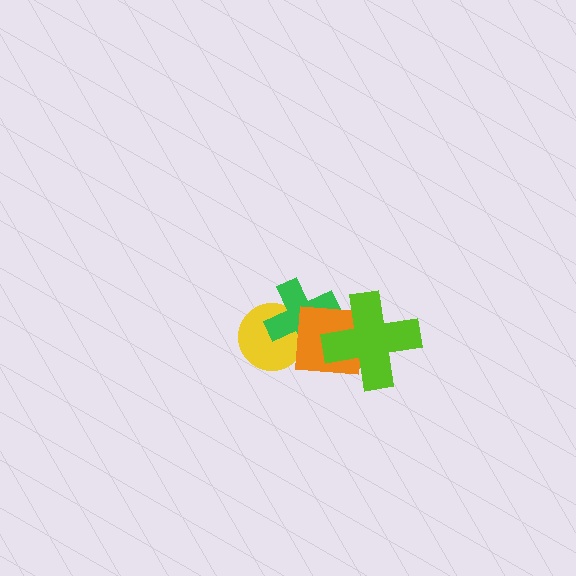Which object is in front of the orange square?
The lime cross is in front of the orange square.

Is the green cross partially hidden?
Yes, it is partially covered by another shape.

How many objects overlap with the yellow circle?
2 objects overlap with the yellow circle.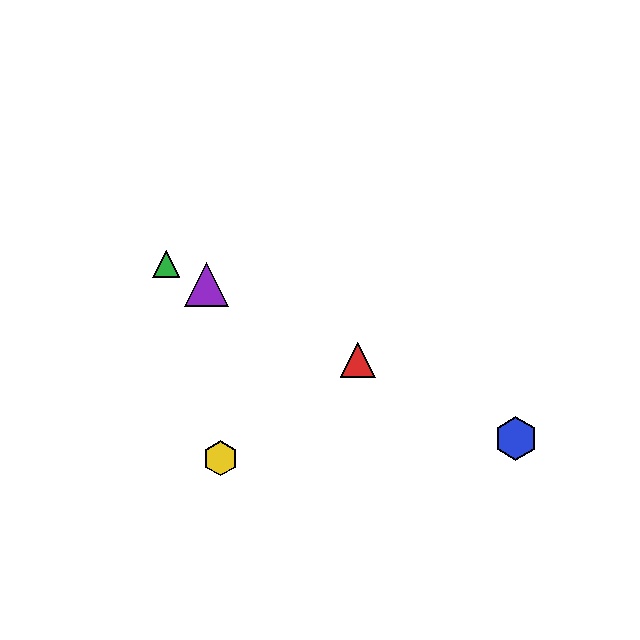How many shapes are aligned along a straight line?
4 shapes (the red triangle, the blue hexagon, the green triangle, the purple triangle) are aligned along a straight line.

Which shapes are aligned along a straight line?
The red triangle, the blue hexagon, the green triangle, the purple triangle are aligned along a straight line.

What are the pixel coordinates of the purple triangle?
The purple triangle is at (207, 284).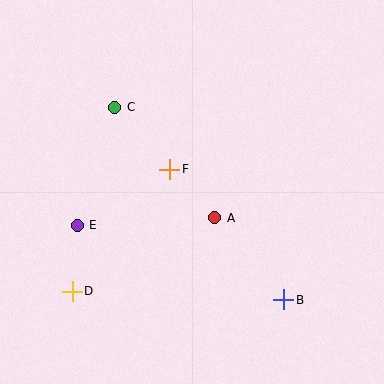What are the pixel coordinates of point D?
Point D is at (72, 291).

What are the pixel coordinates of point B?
Point B is at (284, 300).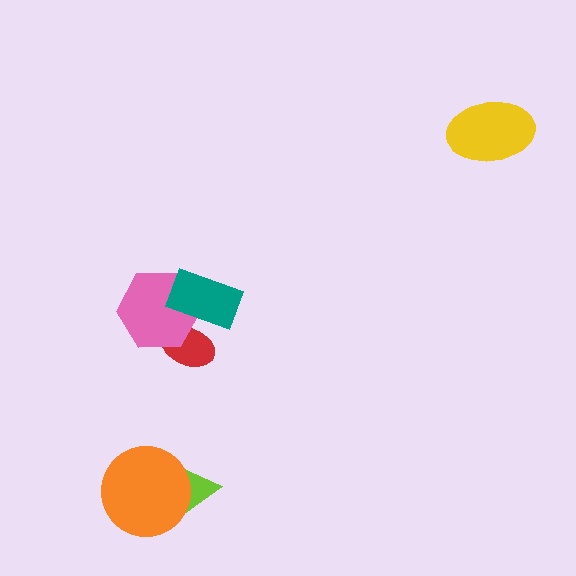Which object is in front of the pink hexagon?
The teal rectangle is in front of the pink hexagon.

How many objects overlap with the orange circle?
1 object overlaps with the orange circle.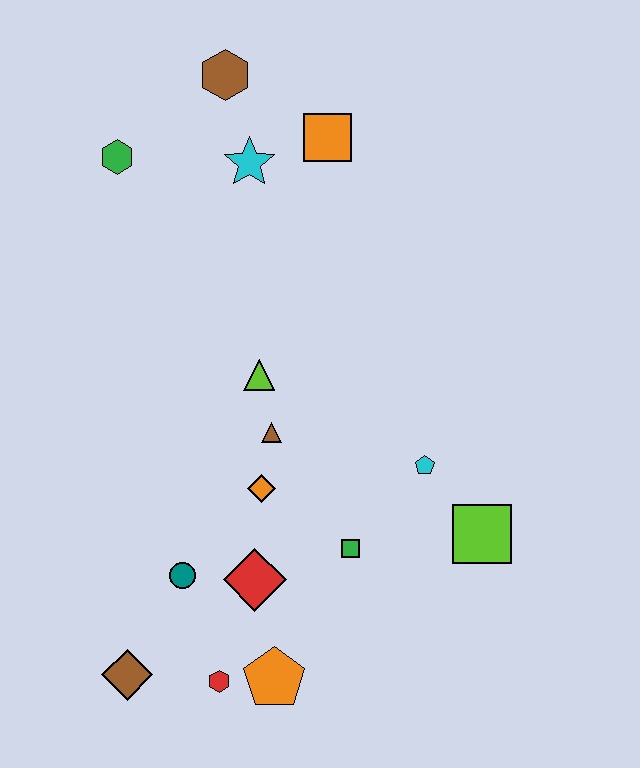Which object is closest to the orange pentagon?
The red hexagon is closest to the orange pentagon.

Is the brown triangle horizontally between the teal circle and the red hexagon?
No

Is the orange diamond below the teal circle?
No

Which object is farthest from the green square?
The brown hexagon is farthest from the green square.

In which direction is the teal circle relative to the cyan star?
The teal circle is below the cyan star.